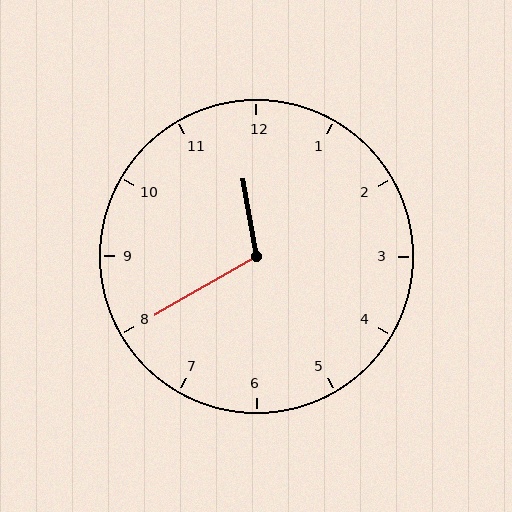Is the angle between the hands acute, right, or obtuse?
It is obtuse.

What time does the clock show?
11:40.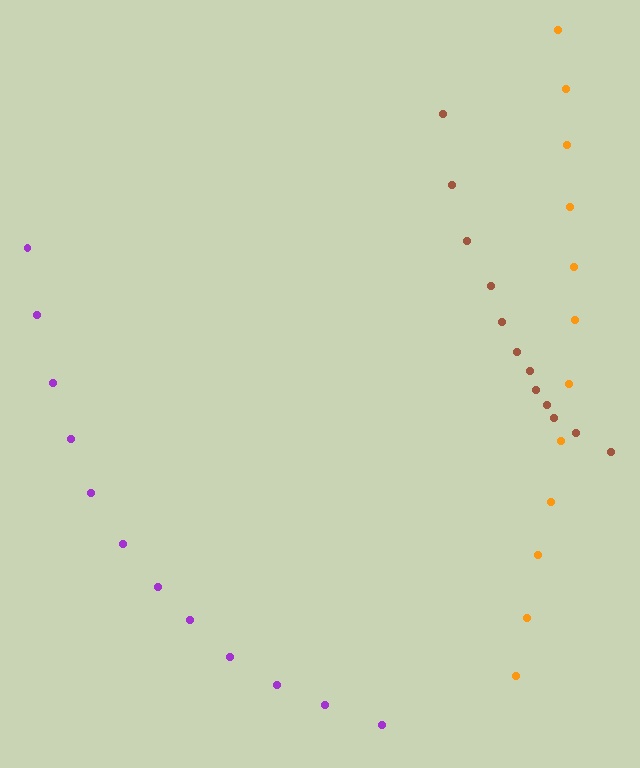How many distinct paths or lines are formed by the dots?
There are 3 distinct paths.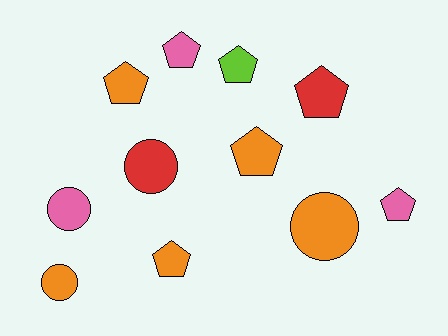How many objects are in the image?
There are 11 objects.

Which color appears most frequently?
Orange, with 5 objects.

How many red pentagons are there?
There is 1 red pentagon.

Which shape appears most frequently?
Pentagon, with 7 objects.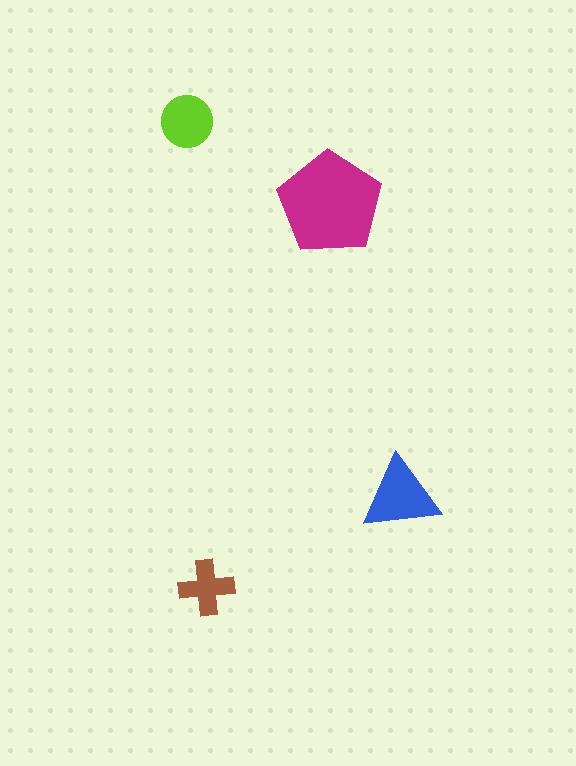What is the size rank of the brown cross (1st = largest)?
4th.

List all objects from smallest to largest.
The brown cross, the lime circle, the blue triangle, the magenta pentagon.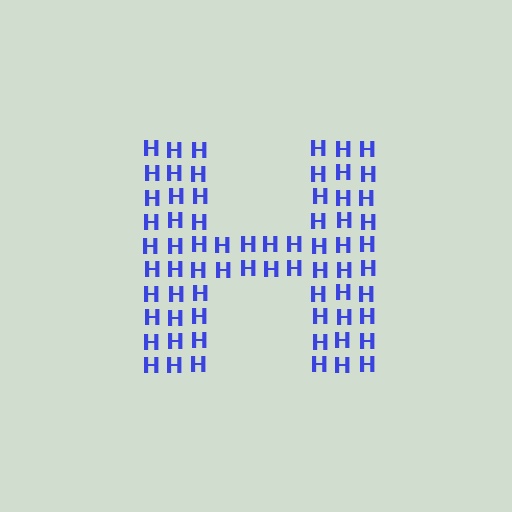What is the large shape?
The large shape is the letter H.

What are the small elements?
The small elements are letter H's.